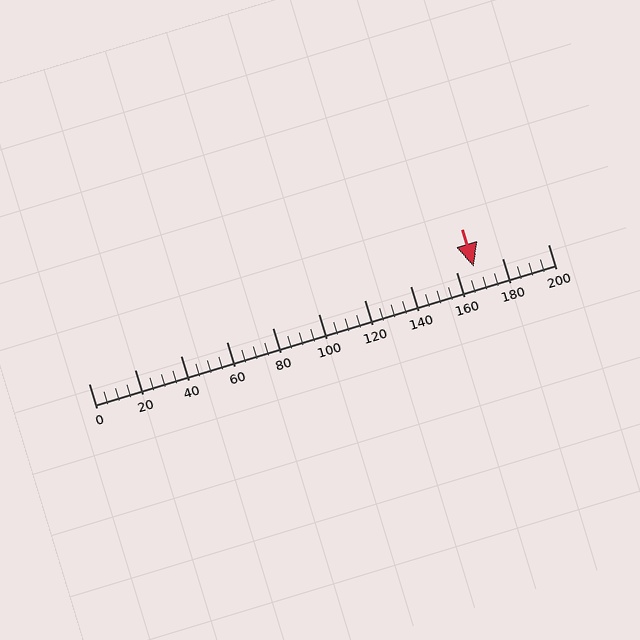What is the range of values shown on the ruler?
The ruler shows values from 0 to 200.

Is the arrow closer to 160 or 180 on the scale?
The arrow is closer to 160.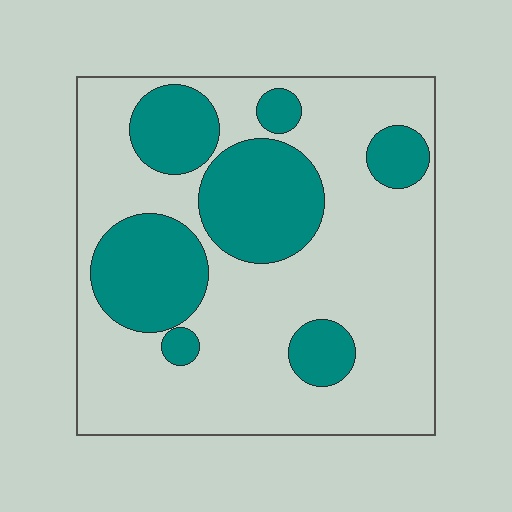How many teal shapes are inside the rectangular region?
7.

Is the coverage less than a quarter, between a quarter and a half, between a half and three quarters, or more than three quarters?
Between a quarter and a half.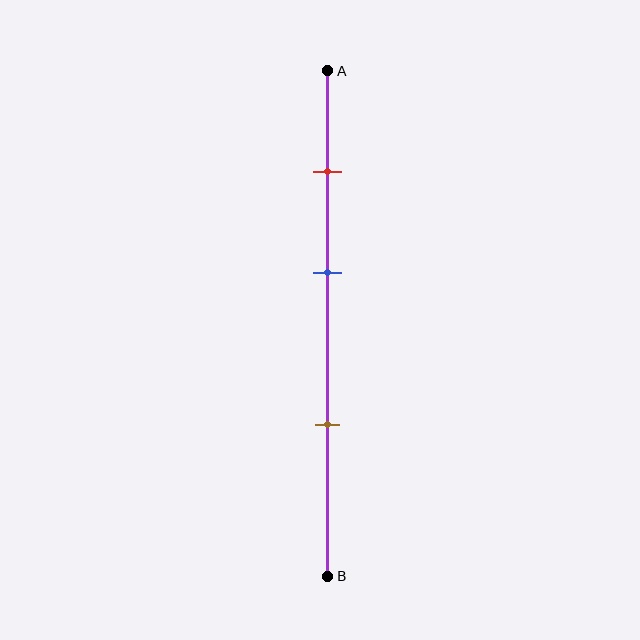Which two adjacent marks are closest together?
The red and blue marks are the closest adjacent pair.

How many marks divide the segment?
There are 3 marks dividing the segment.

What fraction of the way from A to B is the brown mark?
The brown mark is approximately 70% (0.7) of the way from A to B.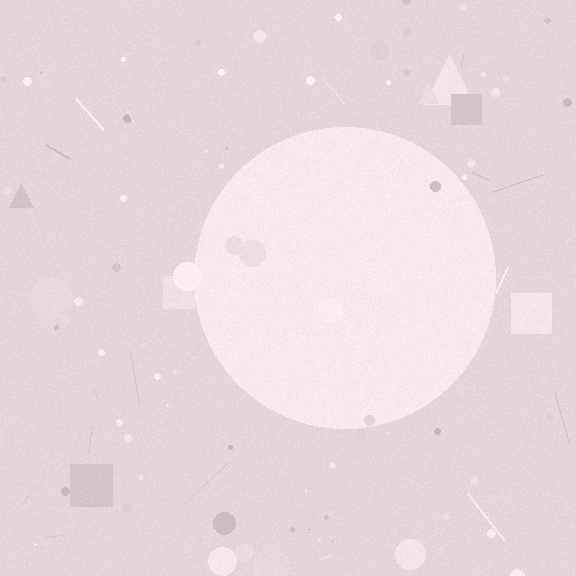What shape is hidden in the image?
A circle is hidden in the image.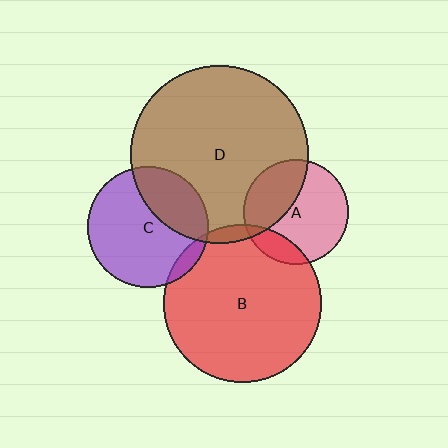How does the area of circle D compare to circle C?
Approximately 2.2 times.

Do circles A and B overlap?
Yes.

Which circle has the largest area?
Circle D (brown).